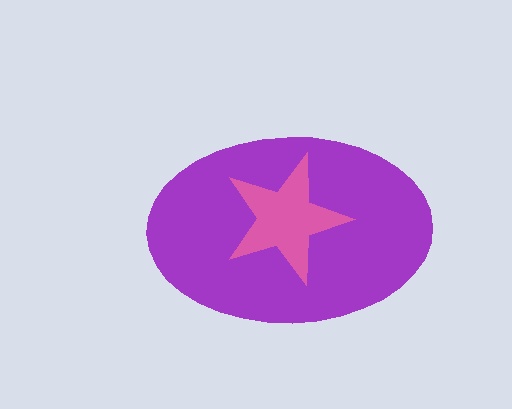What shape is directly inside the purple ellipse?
The pink star.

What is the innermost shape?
The pink star.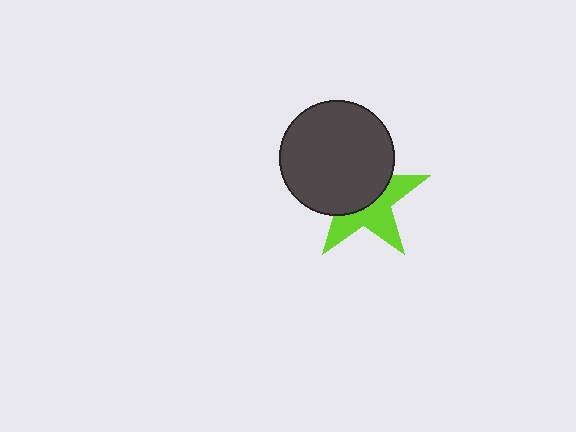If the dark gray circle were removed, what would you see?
You would see the complete lime star.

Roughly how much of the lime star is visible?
About half of it is visible (roughly 47%).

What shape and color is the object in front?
The object in front is a dark gray circle.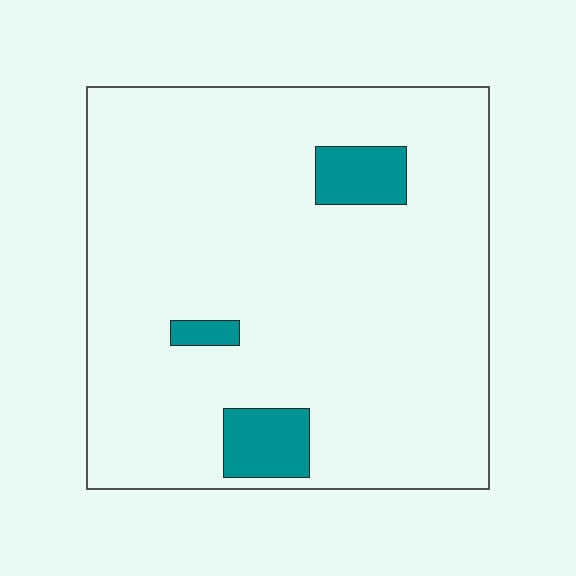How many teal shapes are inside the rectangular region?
3.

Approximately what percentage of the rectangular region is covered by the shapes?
Approximately 10%.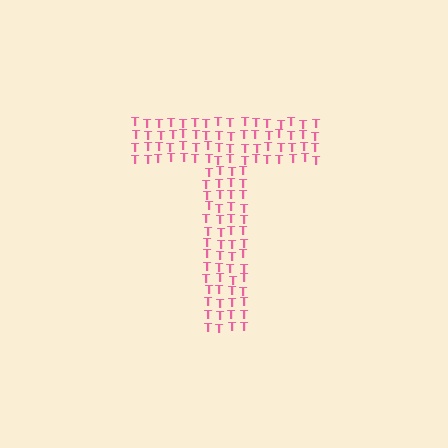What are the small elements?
The small elements are letter T's.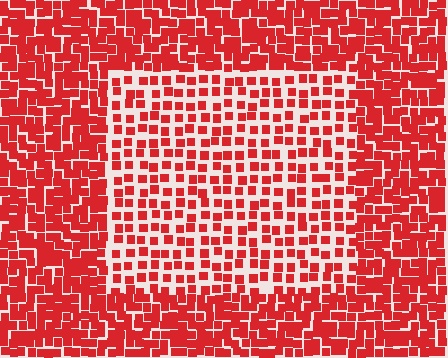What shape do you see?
I see a rectangle.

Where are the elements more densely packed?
The elements are more densely packed outside the rectangle boundary.